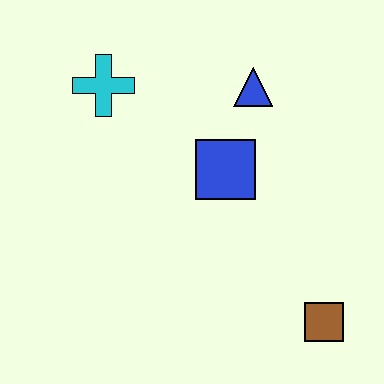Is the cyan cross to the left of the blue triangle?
Yes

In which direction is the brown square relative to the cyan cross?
The brown square is below the cyan cross.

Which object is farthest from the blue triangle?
The brown square is farthest from the blue triangle.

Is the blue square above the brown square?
Yes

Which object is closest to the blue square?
The blue triangle is closest to the blue square.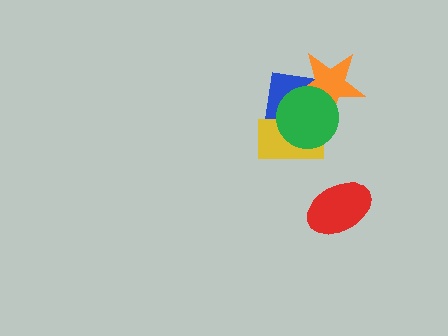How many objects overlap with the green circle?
3 objects overlap with the green circle.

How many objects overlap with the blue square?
3 objects overlap with the blue square.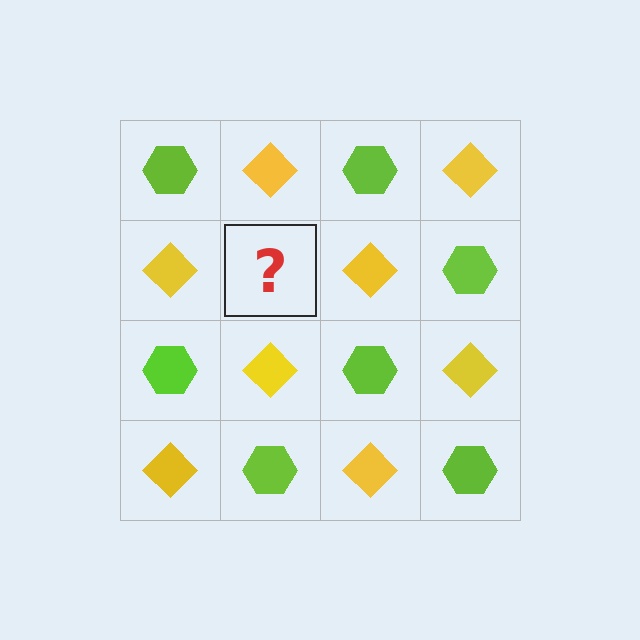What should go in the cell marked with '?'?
The missing cell should contain a lime hexagon.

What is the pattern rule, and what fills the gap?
The rule is that it alternates lime hexagon and yellow diamond in a checkerboard pattern. The gap should be filled with a lime hexagon.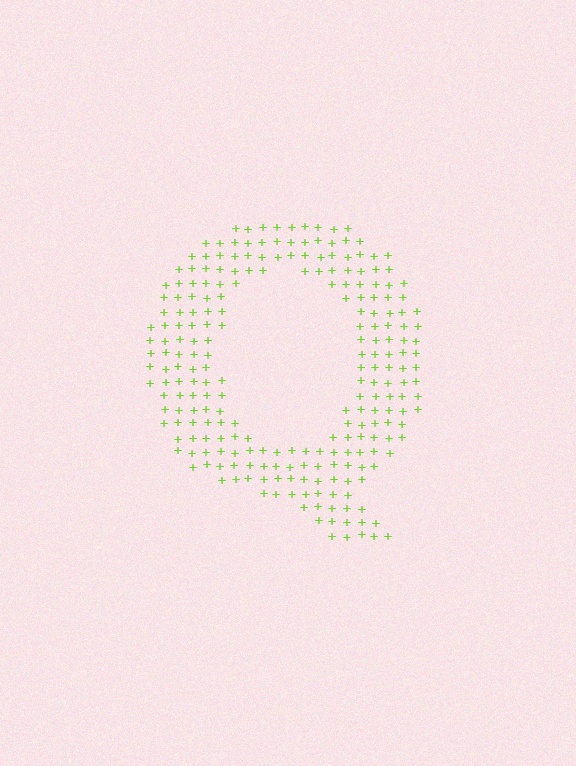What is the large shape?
The large shape is the letter Q.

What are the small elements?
The small elements are plus signs.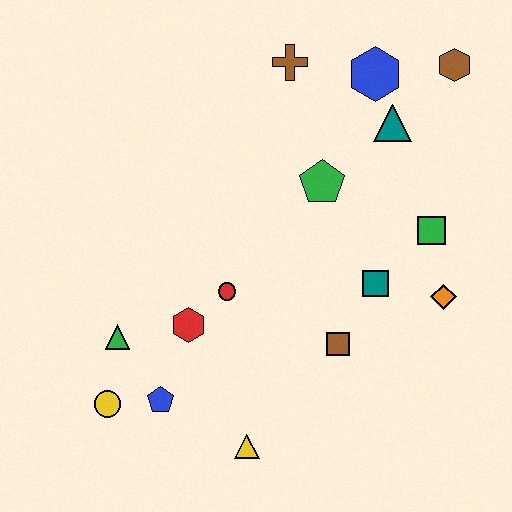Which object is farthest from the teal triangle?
The yellow circle is farthest from the teal triangle.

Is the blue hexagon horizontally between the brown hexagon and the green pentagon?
Yes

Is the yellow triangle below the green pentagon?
Yes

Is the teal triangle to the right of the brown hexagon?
No